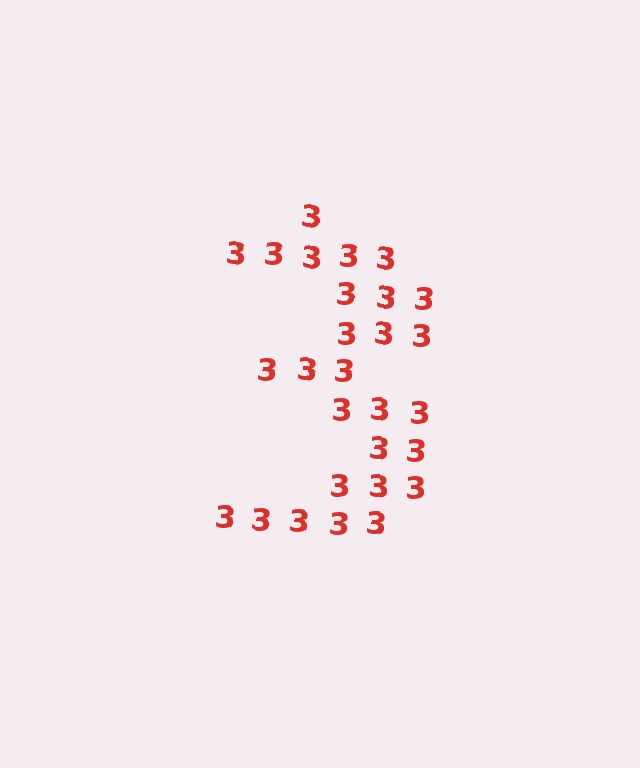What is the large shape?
The large shape is the digit 3.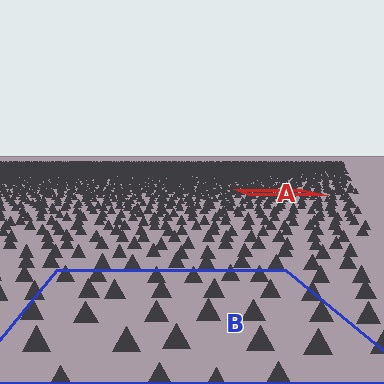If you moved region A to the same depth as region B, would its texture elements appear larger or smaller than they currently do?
They would appear larger. At a closer depth, the same texture elements are projected at a bigger on-screen size.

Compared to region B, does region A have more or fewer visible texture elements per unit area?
Region A has more texture elements per unit area — they are packed more densely because it is farther away.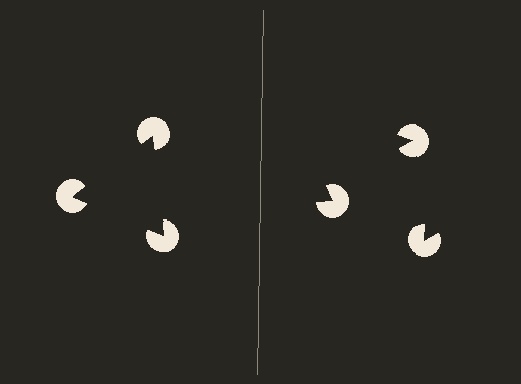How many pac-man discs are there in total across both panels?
6 — 3 on each side.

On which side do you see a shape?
An illusory triangle appears on the left side. On the right side the wedge cuts are rotated, so no coherent shape forms.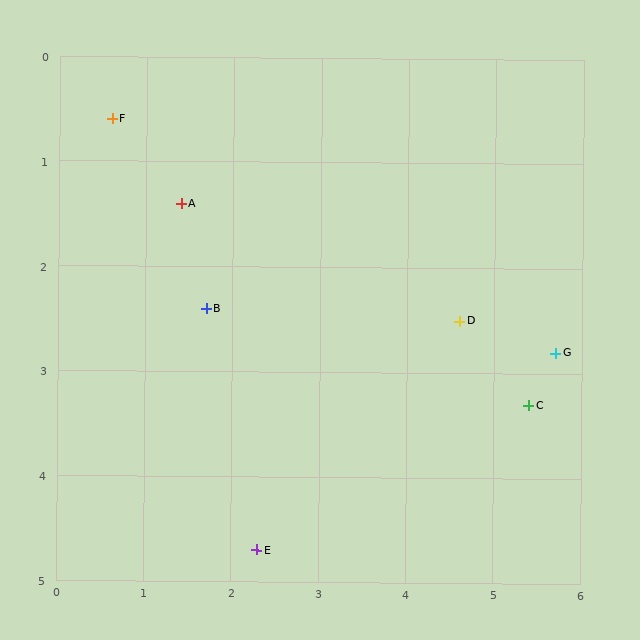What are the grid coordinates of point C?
Point C is at approximately (5.4, 3.3).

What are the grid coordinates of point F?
Point F is at approximately (0.6, 0.6).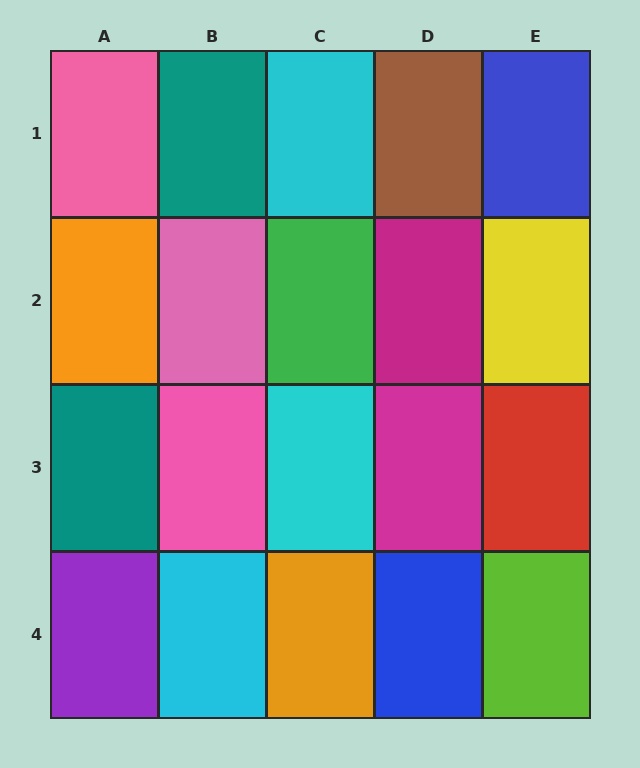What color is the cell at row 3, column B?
Pink.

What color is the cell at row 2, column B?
Pink.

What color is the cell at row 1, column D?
Brown.